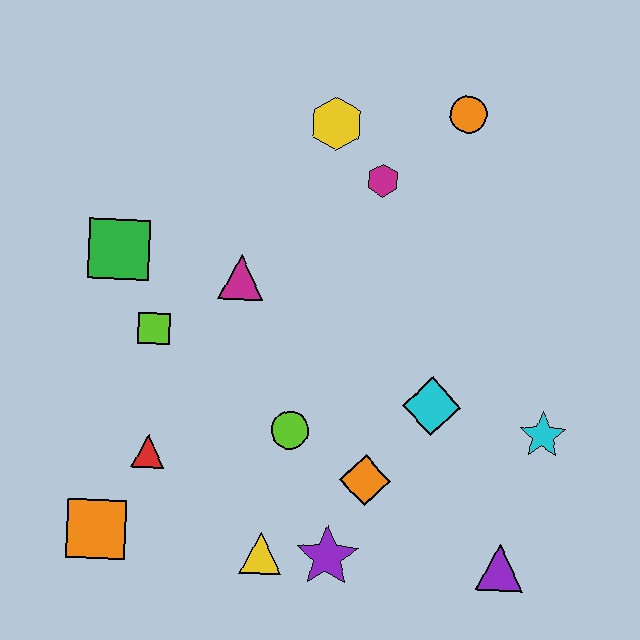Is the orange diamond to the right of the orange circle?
No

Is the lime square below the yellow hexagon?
Yes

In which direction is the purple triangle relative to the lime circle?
The purple triangle is to the right of the lime circle.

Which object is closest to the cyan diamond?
The orange diamond is closest to the cyan diamond.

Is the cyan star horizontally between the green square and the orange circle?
No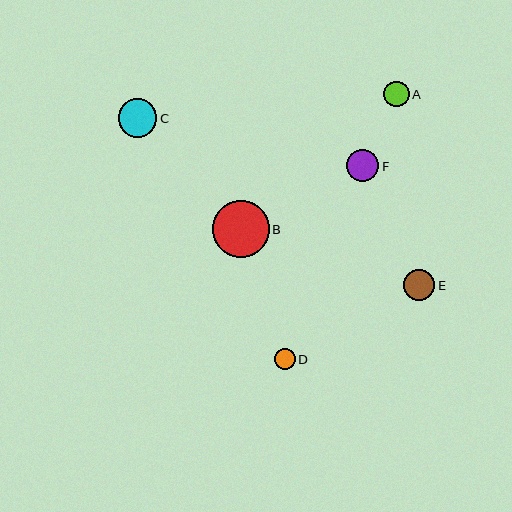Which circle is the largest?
Circle B is the largest with a size of approximately 57 pixels.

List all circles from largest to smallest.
From largest to smallest: B, C, F, E, A, D.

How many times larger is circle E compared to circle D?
Circle E is approximately 1.4 times the size of circle D.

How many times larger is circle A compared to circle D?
Circle A is approximately 1.2 times the size of circle D.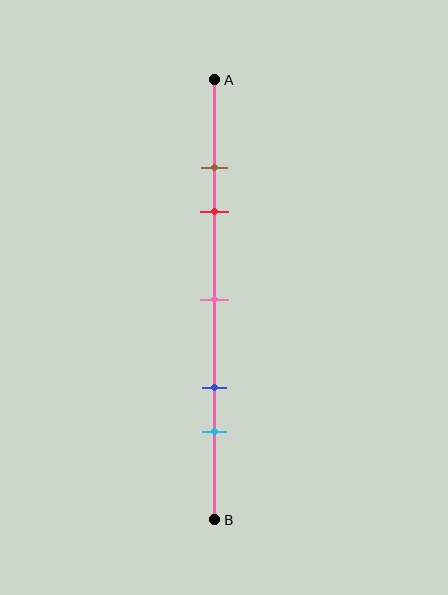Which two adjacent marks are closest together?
The brown and red marks are the closest adjacent pair.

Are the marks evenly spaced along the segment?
No, the marks are not evenly spaced.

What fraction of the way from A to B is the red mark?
The red mark is approximately 30% (0.3) of the way from A to B.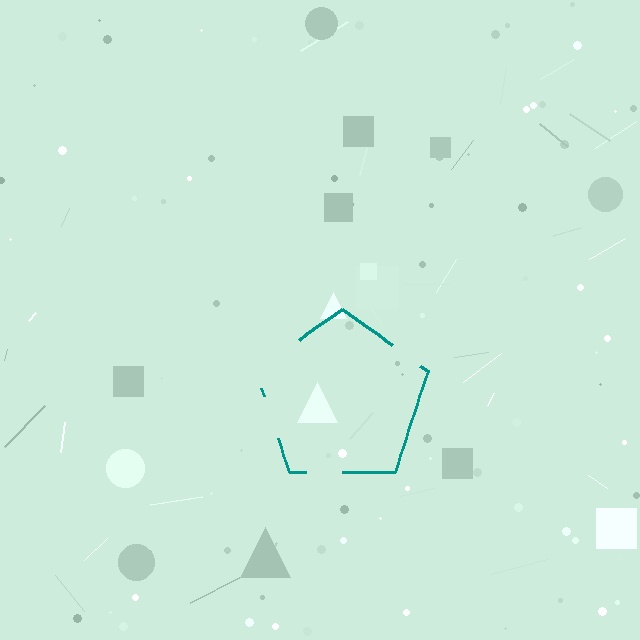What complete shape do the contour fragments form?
The contour fragments form a pentagon.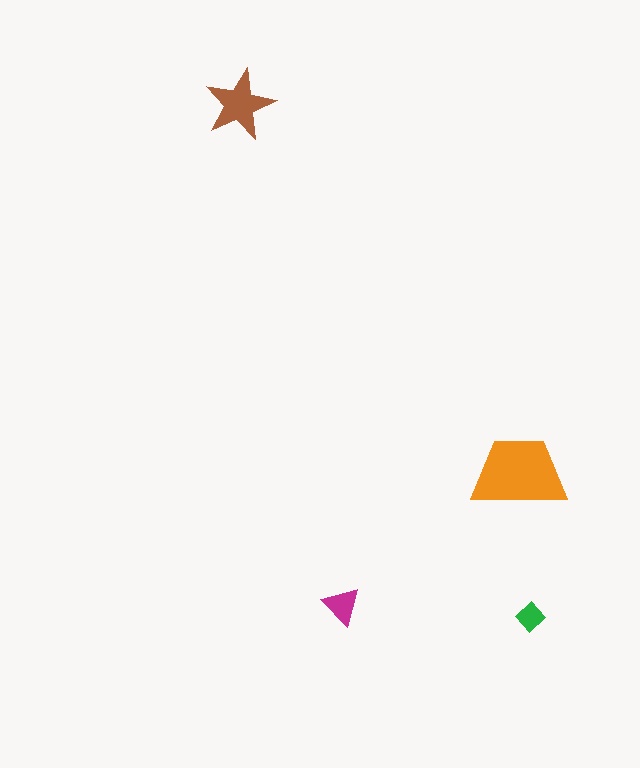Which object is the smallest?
The green diamond.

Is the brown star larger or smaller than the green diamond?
Larger.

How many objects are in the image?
There are 4 objects in the image.